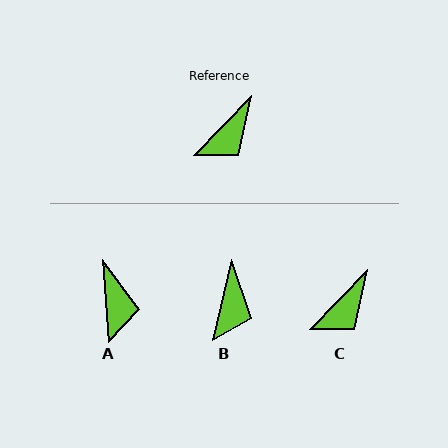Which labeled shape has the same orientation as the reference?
C.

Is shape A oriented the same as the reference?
No, it is off by about 48 degrees.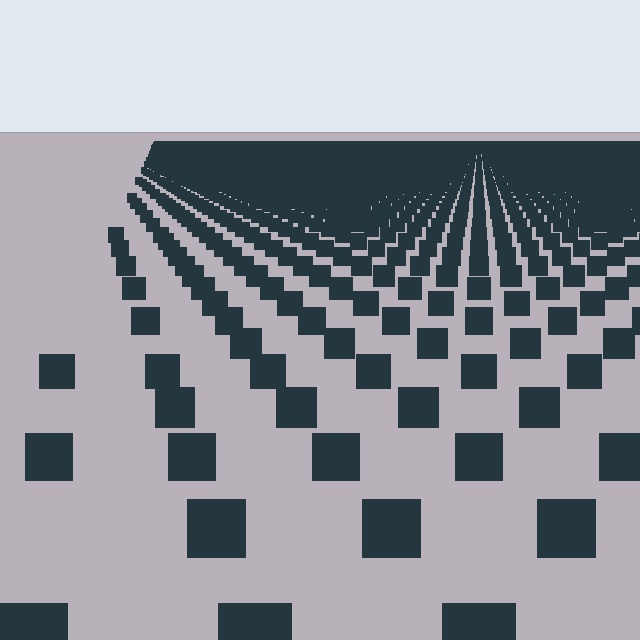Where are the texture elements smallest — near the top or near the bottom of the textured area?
Near the top.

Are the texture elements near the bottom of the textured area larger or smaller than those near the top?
Larger. Near the bottom, elements are closer to the viewer and appear at a bigger on-screen size.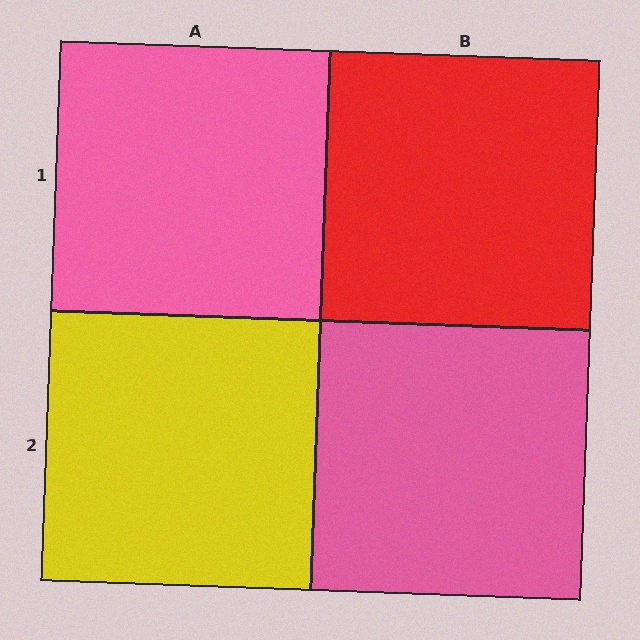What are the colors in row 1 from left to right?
Pink, red.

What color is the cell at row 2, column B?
Pink.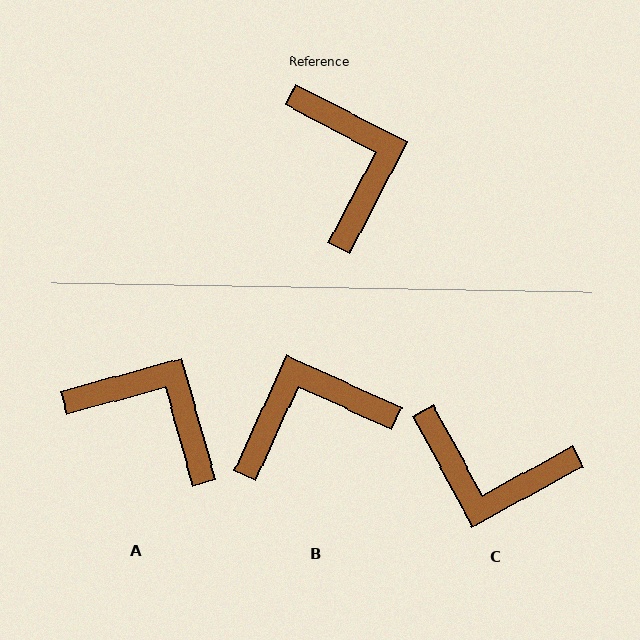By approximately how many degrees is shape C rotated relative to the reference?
Approximately 124 degrees clockwise.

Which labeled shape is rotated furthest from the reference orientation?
C, about 124 degrees away.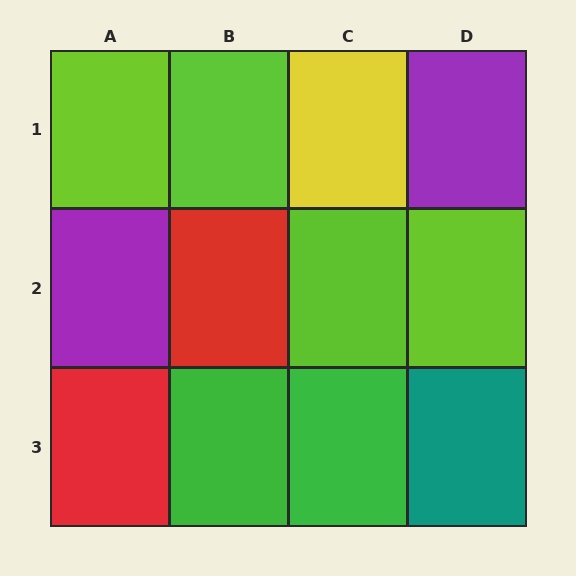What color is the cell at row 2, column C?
Lime.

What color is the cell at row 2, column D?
Lime.